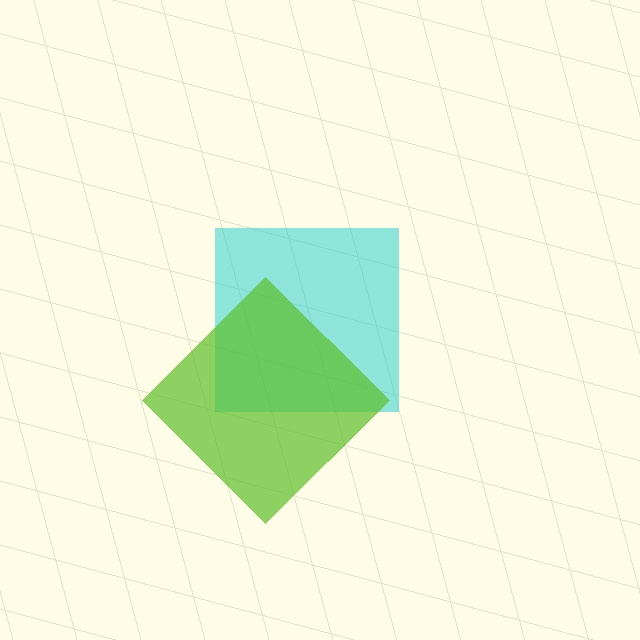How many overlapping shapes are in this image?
There are 2 overlapping shapes in the image.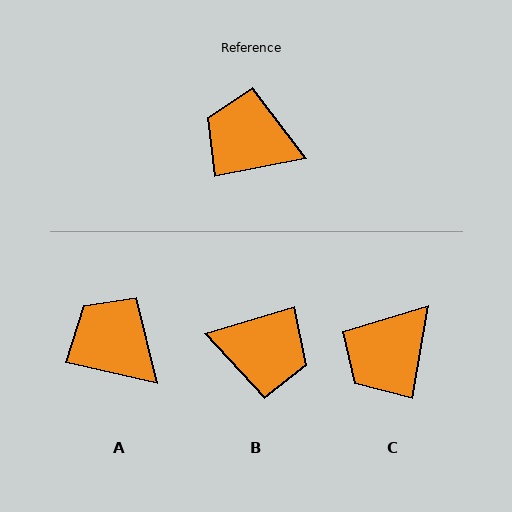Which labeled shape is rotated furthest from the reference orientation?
B, about 175 degrees away.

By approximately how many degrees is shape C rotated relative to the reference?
Approximately 69 degrees counter-clockwise.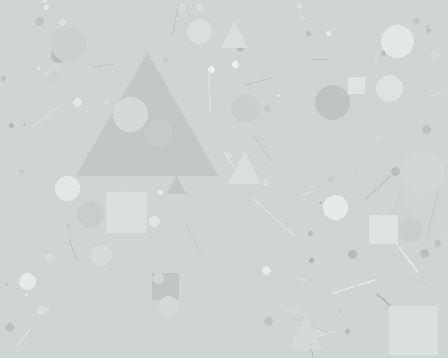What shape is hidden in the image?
A triangle is hidden in the image.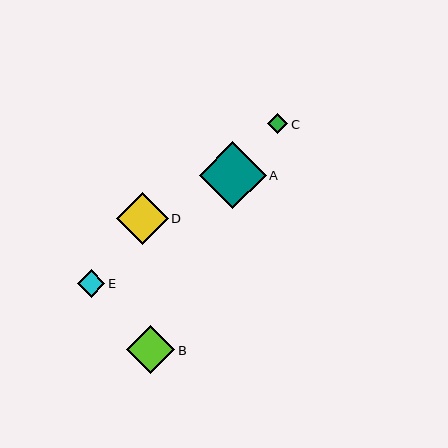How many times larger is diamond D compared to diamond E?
Diamond D is approximately 1.9 times the size of diamond E.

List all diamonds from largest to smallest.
From largest to smallest: A, D, B, E, C.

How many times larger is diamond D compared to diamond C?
Diamond D is approximately 2.6 times the size of diamond C.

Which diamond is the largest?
Diamond A is the largest with a size of approximately 67 pixels.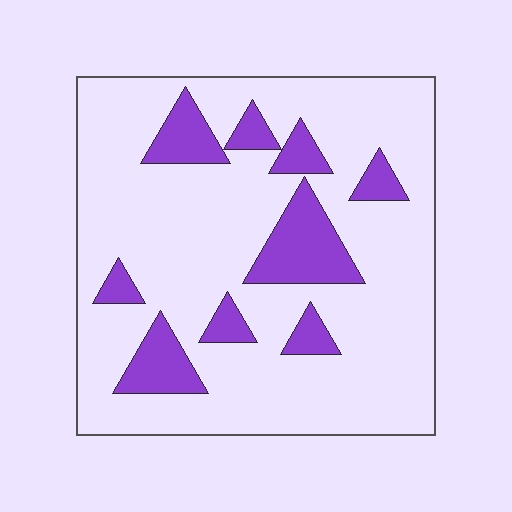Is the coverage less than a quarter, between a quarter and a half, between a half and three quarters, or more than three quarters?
Less than a quarter.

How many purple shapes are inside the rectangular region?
9.